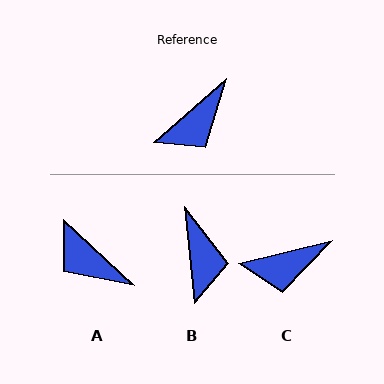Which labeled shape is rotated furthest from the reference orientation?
A, about 84 degrees away.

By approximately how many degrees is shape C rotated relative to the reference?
Approximately 27 degrees clockwise.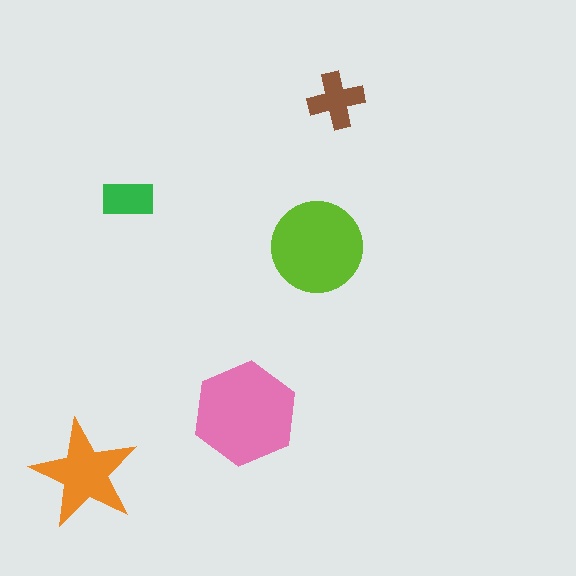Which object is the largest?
The pink hexagon.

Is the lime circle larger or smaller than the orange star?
Larger.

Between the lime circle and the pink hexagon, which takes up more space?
The pink hexagon.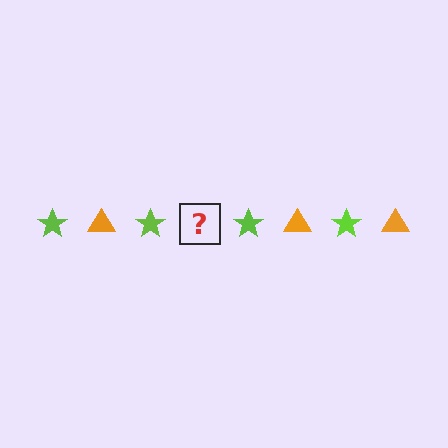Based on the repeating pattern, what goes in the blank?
The blank should be an orange triangle.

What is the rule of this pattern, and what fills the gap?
The rule is that the pattern alternates between lime star and orange triangle. The gap should be filled with an orange triangle.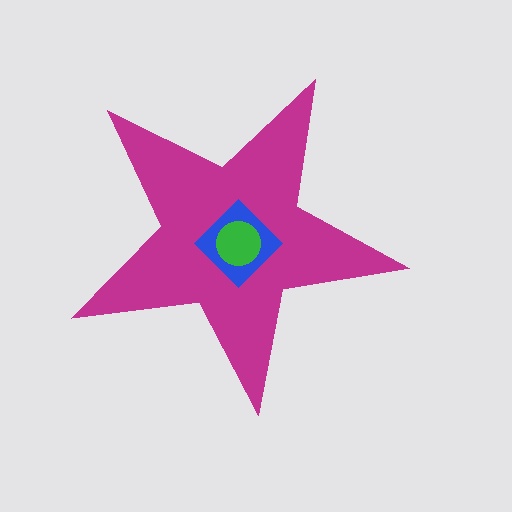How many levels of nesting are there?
3.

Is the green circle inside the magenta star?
Yes.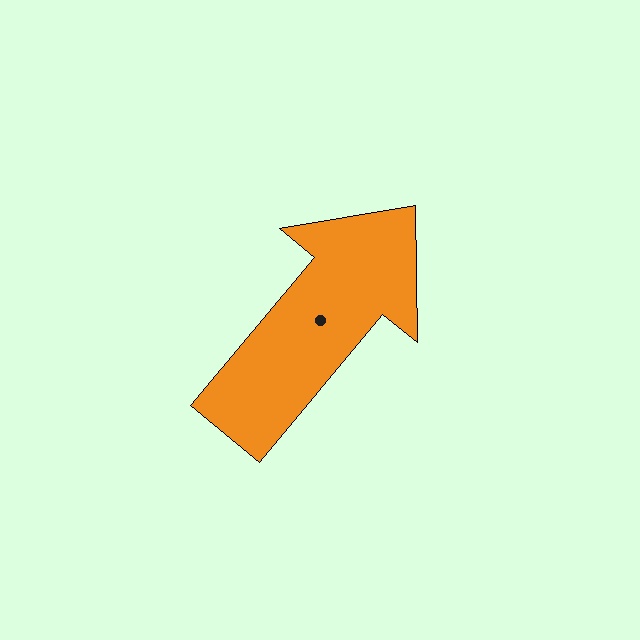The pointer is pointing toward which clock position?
Roughly 1 o'clock.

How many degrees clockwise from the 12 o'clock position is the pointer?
Approximately 40 degrees.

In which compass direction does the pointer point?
Northeast.